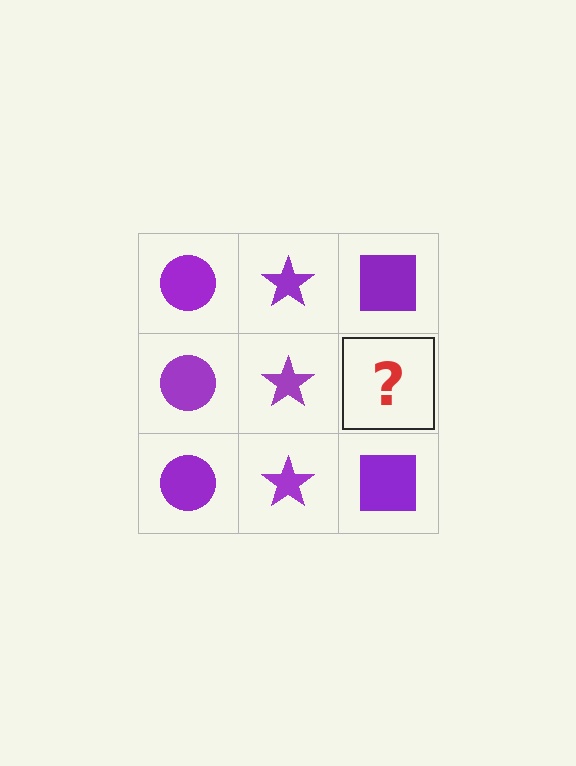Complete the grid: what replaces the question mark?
The question mark should be replaced with a purple square.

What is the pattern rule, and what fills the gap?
The rule is that each column has a consistent shape. The gap should be filled with a purple square.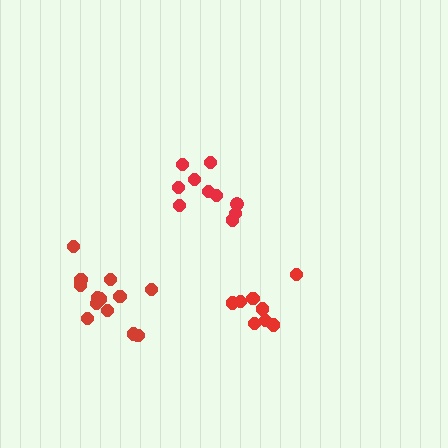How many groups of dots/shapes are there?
There are 3 groups.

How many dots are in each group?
Group 1: 9 dots, Group 2: 10 dots, Group 3: 13 dots (32 total).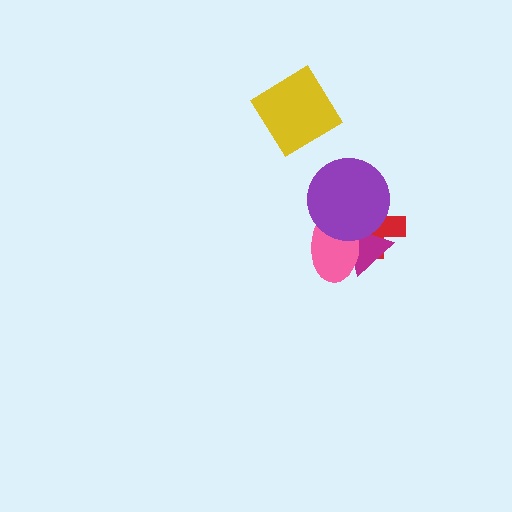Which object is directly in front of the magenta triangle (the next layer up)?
The pink ellipse is directly in front of the magenta triangle.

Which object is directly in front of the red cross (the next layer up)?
The magenta triangle is directly in front of the red cross.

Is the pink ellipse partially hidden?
Yes, it is partially covered by another shape.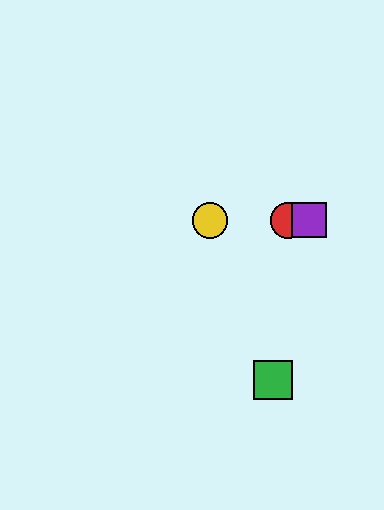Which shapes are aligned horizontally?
The red circle, the blue circle, the yellow circle, the purple square are aligned horizontally.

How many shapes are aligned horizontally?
4 shapes (the red circle, the blue circle, the yellow circle, the purple square) are aligned horizontally.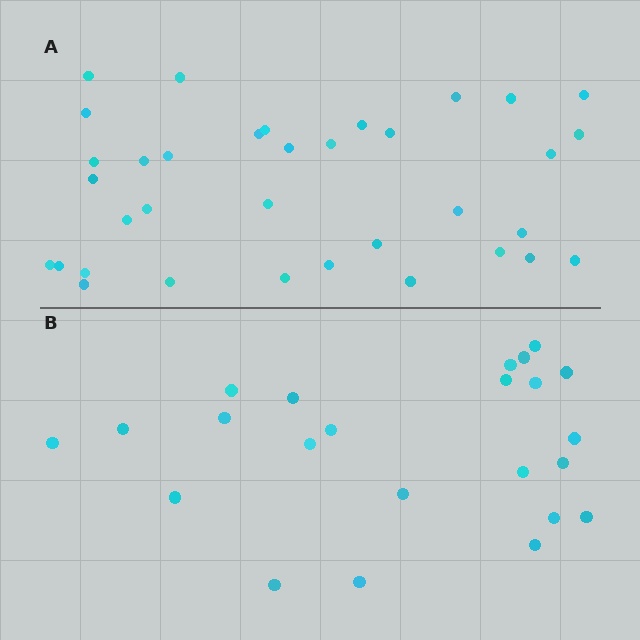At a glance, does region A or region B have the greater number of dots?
Region A (the top region) has more dots.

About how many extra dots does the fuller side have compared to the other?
Region A has roughly 12 or so more dots than region B.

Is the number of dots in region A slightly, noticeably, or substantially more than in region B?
Region A has substantially more. The ratio is roughly 1.5 to 1.